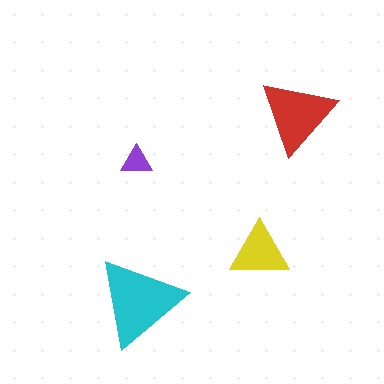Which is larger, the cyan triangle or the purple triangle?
The cyan one.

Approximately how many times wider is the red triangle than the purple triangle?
About 2.5 times wider.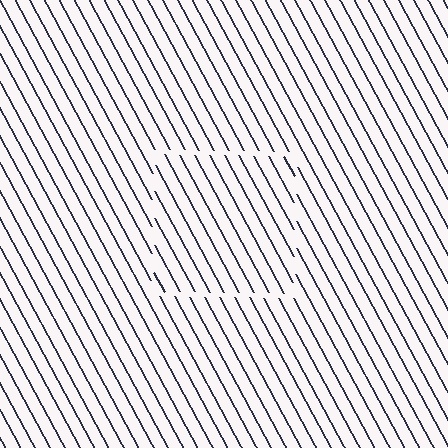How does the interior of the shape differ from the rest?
The interior of the shape contains the same grating, shifted by half a period — the contour is defined by the phase discontinuity where line-ends from the inner and outer gratings abut.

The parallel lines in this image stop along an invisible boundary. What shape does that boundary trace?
An illusory square. The interior of the shape contains the same grating, shifted by half a period — the contour is defined by the phase discontinuity where line-ends from the inner and outer gratings abut.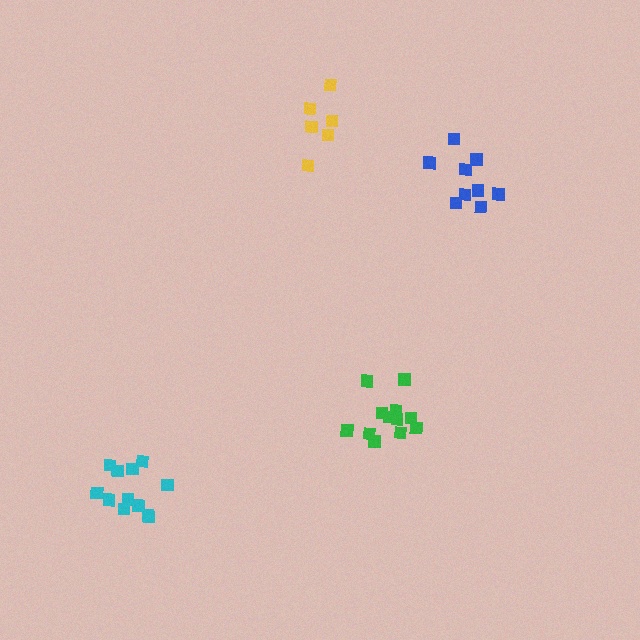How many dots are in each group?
Group 1: 12 dots, Group 2: 9 dots, Group 3: 6 dots, Group 4: 12 dots (39 total).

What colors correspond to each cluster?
The clusters are colored: green, blue, yellow, cyan.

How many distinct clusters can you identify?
There are 4 distinct clusters.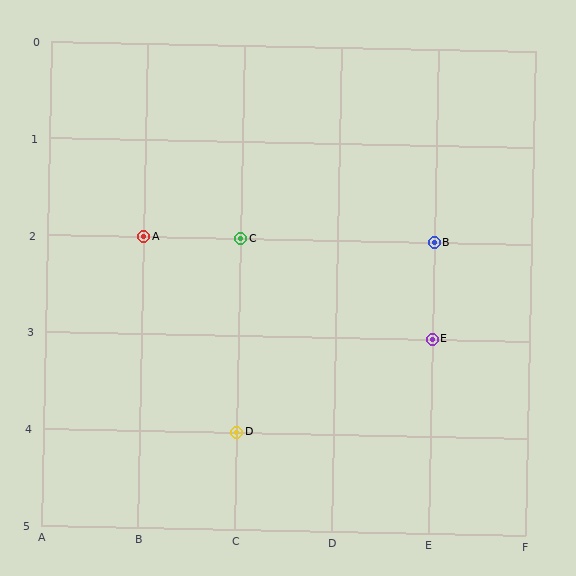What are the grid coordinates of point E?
Point E is at grid coordinates (E, 3).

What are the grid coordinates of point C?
Point C is at grid coordinates (C, 2).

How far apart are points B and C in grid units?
Points B and C are 2 columns apart.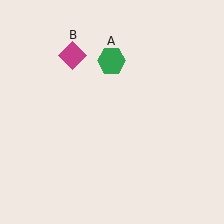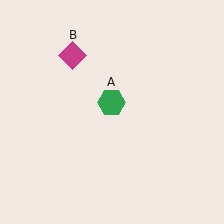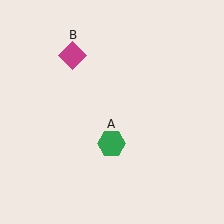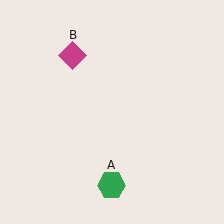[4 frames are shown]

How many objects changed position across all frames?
1 object changed position: green hexagon (object A).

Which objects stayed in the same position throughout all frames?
Magenta diamond (object B) remained stationary.